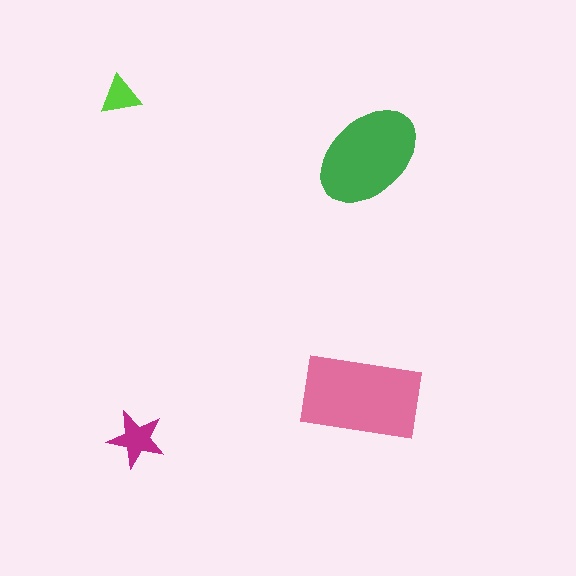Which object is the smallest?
The lime triangle.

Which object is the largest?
The pink rectangle.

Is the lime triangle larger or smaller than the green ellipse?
Smaller.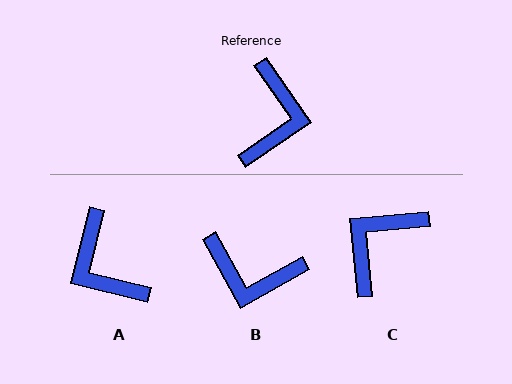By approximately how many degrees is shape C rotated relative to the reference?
Approximately 151 degrees counter-clockwise.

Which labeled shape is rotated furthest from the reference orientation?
C, about 151 degrees away.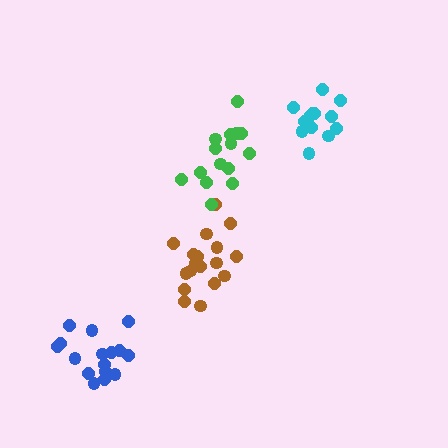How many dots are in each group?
Group 1: 13 dots, Group 2: 16 dots, Group 3: 18 dots, Group 4: 15 dots (62 total).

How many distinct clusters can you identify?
There are 4 distinct clusters.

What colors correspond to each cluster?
The clusters are colored: cyan, blue, brown, green.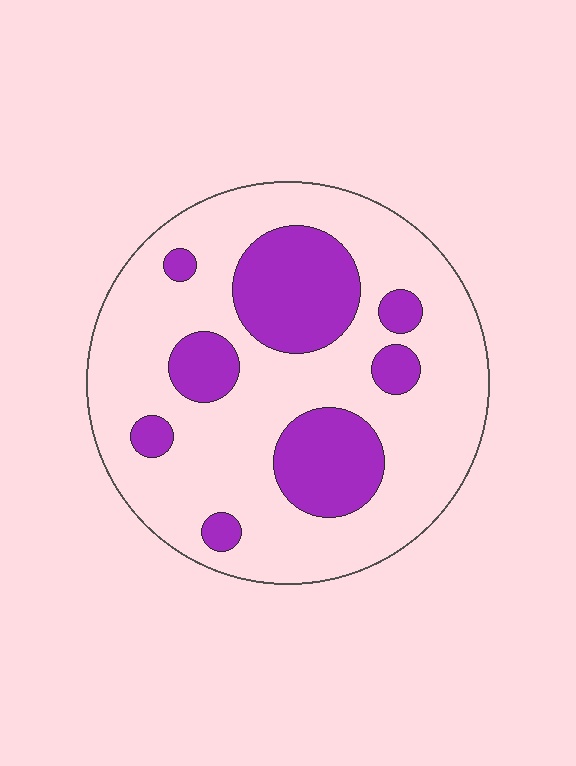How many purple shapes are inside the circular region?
8.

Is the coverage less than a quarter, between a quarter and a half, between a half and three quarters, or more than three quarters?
Between a quarter and a half.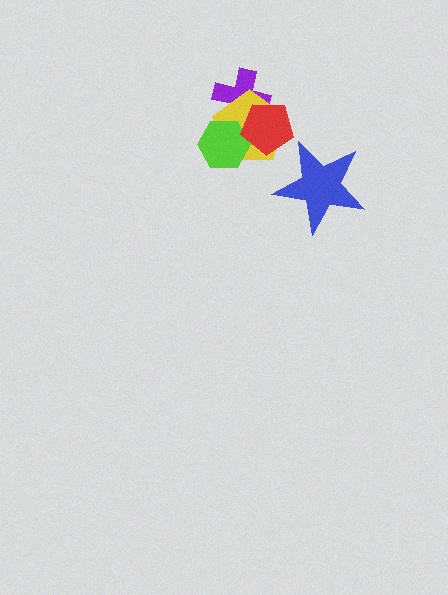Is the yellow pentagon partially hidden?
Yes, it is partially covered by another shape.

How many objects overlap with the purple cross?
2 objects overlap with the purple cross.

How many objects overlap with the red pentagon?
3 objects overlap with the red pentagon.